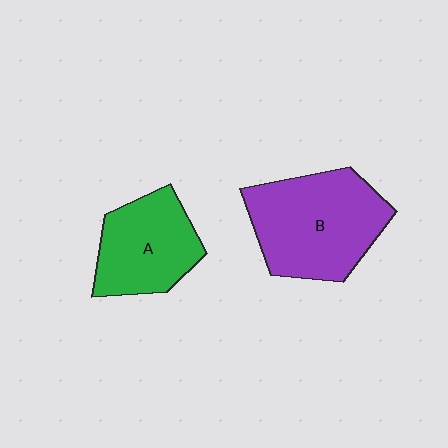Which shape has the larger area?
Shape B (purple).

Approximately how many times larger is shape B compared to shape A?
Approximately 1.4 times.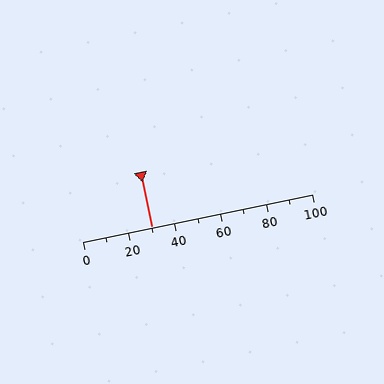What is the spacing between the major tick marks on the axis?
The major ticks are spaced 20 apart.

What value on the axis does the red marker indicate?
The marker indicates approximately 30.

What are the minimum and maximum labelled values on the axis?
The axis runs from 0 to 100.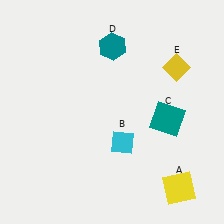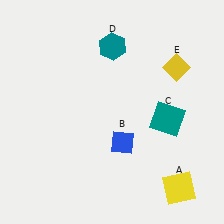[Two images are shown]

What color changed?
The diamond (B) changed from cyan in Image 1 to blue in Image 2.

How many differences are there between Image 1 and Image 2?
There is 1 difference between the two images.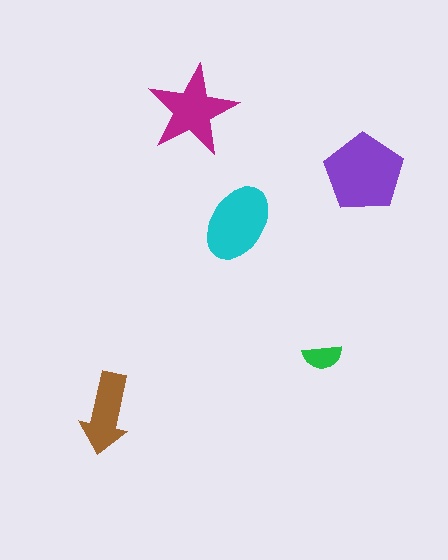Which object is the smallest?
The green semicircle.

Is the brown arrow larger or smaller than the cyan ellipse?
Smaller.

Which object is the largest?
The purple pentagon.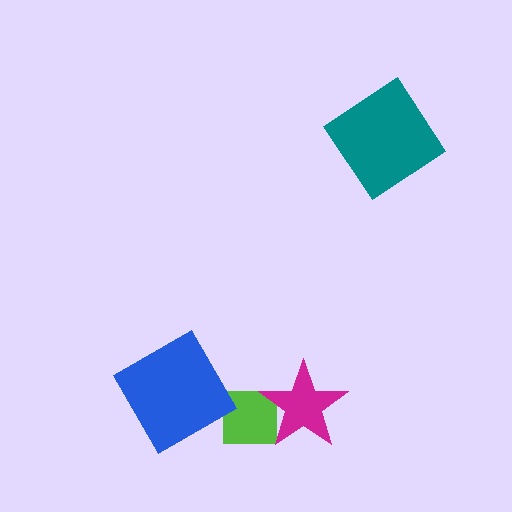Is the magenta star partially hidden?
No, no other shape covers it.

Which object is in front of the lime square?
The magenta star is in front of the lime square.